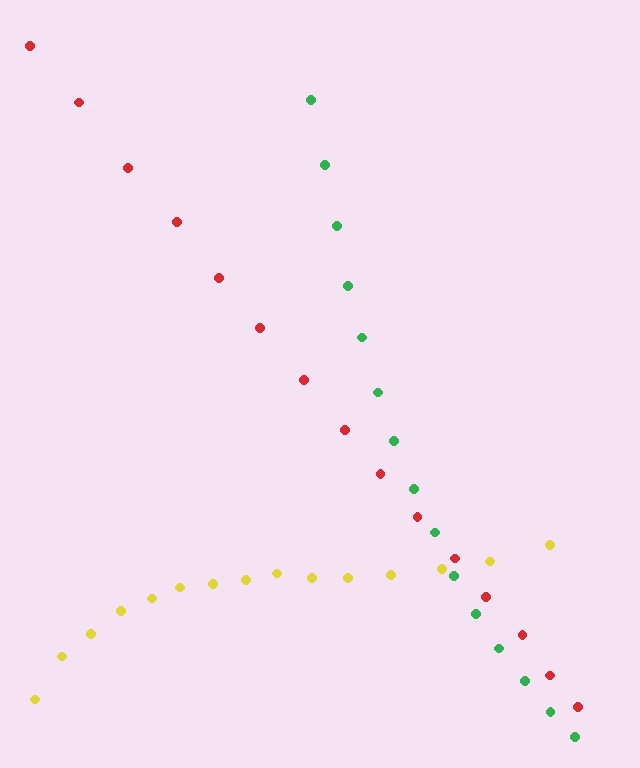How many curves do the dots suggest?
There are 3 distinct paths.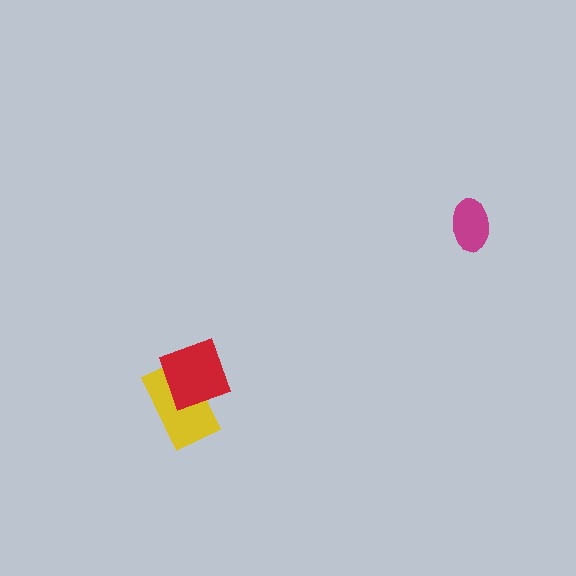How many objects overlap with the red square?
1 object overlaps with the red square.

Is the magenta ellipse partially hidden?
No, no other shape covers it.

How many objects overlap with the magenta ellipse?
0 objects overlap with the magenta ellipse.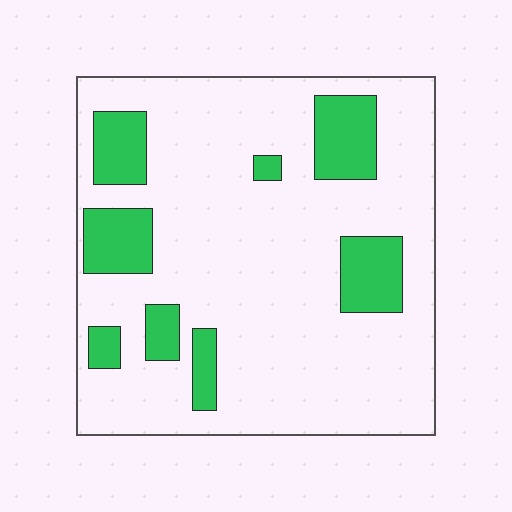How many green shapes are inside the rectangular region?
8.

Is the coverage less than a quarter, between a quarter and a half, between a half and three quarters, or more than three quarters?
Less than a quarter.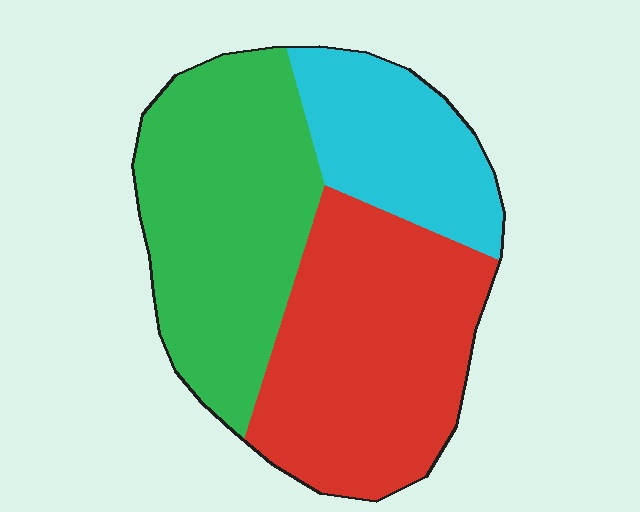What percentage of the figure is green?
Green takes up about two fifths (2/5) of the figure.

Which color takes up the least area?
Cyan, at roughly 20%.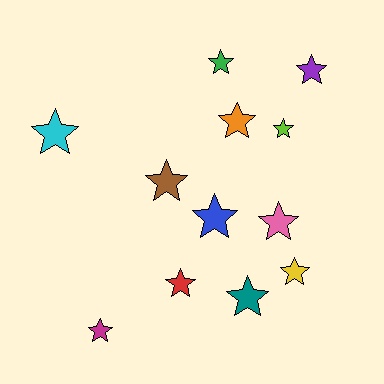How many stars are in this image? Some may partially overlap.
There are 12 stars.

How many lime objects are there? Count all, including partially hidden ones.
There is 1 lime object.